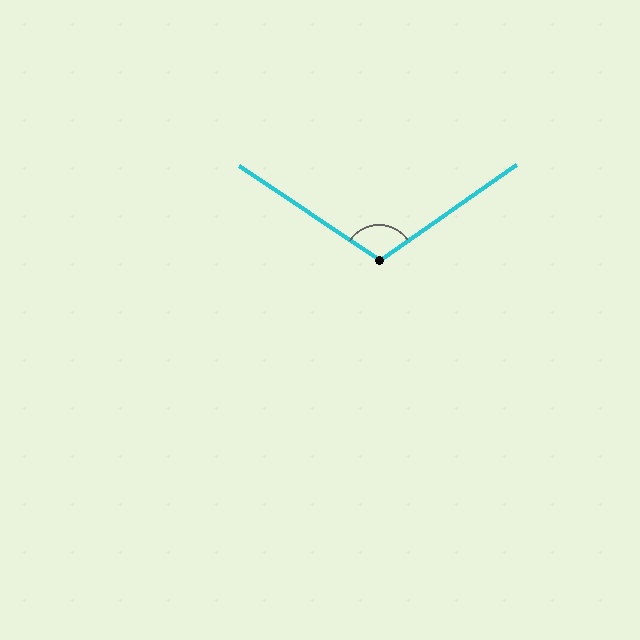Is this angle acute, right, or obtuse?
It is obtuse.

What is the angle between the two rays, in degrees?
Approximately 111 degrees.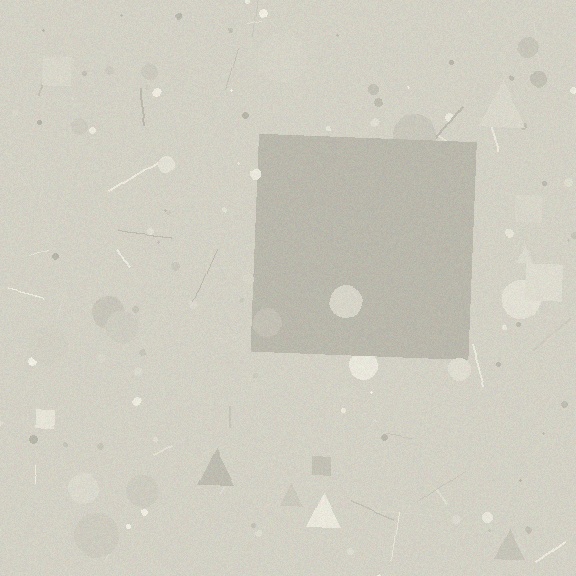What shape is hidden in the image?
A square is hidden in the image.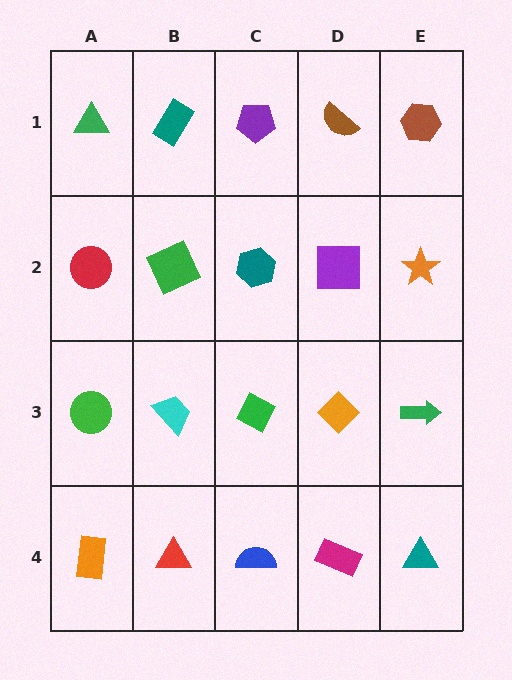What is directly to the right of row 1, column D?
A brown hexagon.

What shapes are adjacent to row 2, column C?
A purple pentagon (row 1, column C), a green diamond (row 3, column C), a green square (row 2, column B), a purple square (row 2, column D).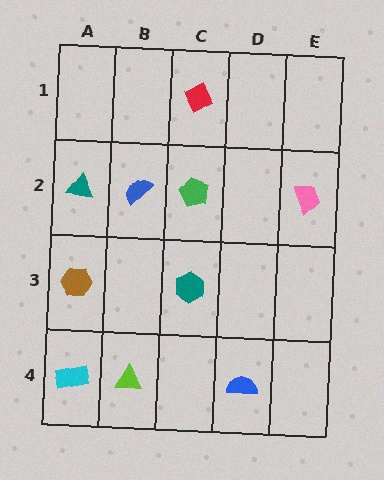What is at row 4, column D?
A blue semicircle.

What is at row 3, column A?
A brown hexagon.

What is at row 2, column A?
A teal triangle.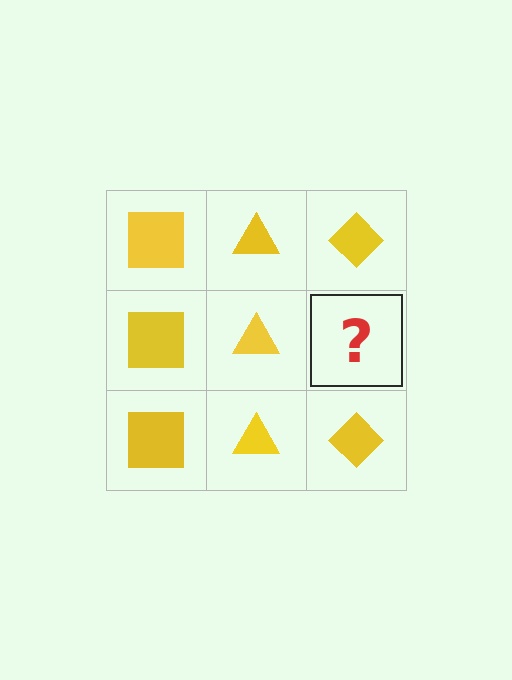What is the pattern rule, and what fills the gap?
The rule is that each column has a consistent shape. The gap should be filled with a yellow diamond.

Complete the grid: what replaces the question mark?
The question mark should be replaced with a yellow diamond.